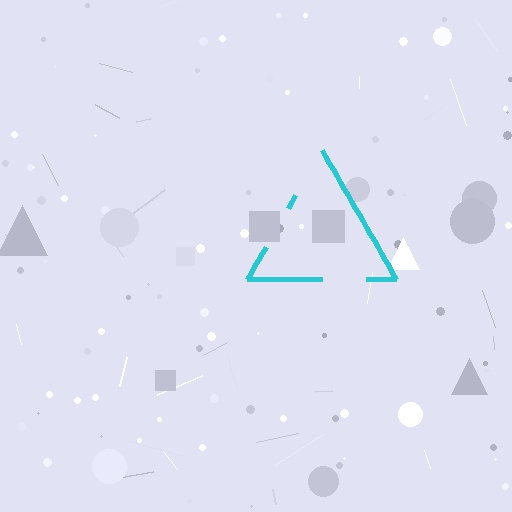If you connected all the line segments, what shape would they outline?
They would outline a triangle.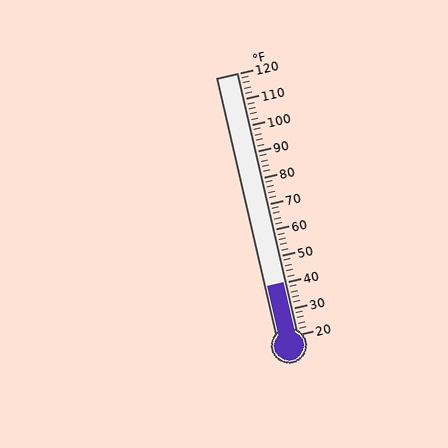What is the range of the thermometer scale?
The thermometer scale ranges from 20°F to 120°F.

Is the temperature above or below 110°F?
The temperature is below 110°F.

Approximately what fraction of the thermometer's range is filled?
The thermometer is filled to approximately 20% of its range.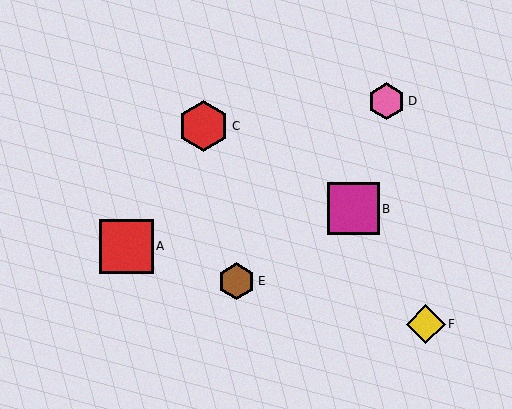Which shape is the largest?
The red square (labeled A) is the largest.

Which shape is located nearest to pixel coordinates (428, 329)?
The yellow diamond (labeled F) at (426, 324) is nearest to that location.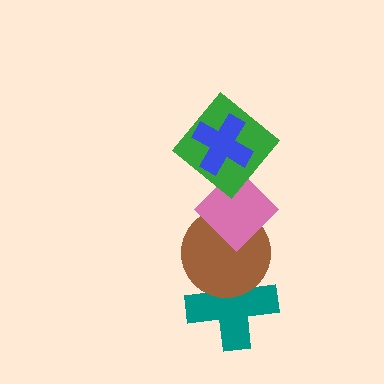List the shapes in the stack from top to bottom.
From top to bottom: the blue cross, the green diamond, the pink diamond, the brown circle, the teal cross.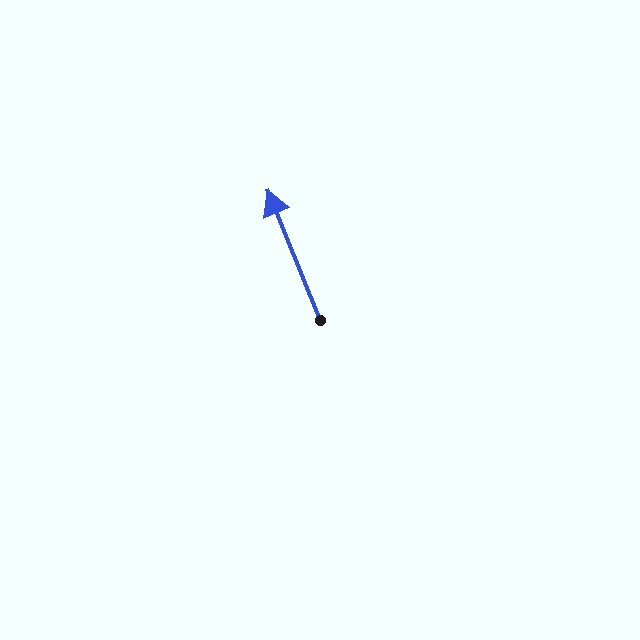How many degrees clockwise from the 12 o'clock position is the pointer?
Approximately 338 degrees.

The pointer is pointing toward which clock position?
Roughly 11 o'clock.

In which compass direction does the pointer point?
North.